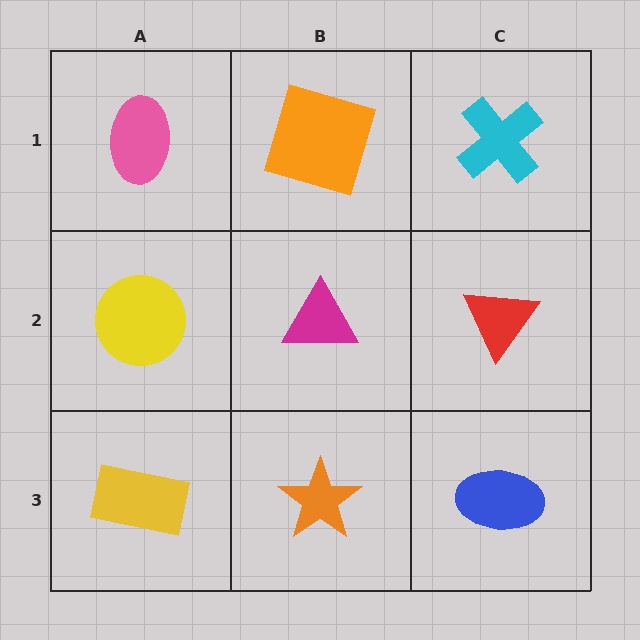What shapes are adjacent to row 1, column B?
A magenta triangle (row 2, column B), a pink ellipse (row 1, column A), a cyan cross (row 1, column C).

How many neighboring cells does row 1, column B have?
3.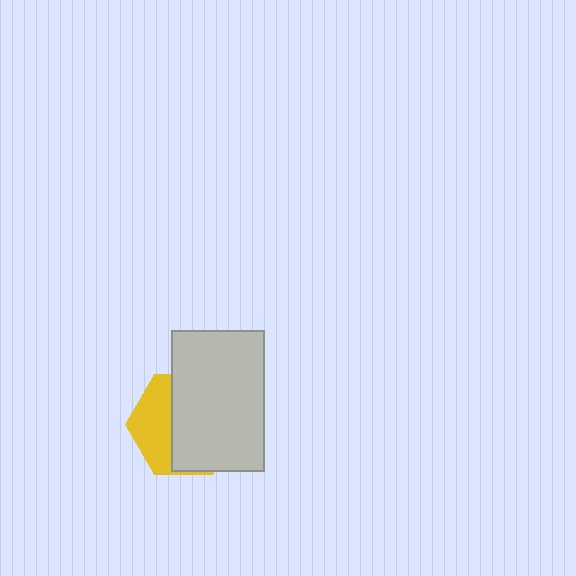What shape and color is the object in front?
The object in front is a light gray rectangle.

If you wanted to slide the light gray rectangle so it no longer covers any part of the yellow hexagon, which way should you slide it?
Slide it right — that is the most direct way to separate the two shapes.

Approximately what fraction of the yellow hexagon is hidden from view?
Roughly 62% of the yellow hexagon is hidden behind the light gray rectangle.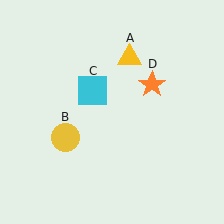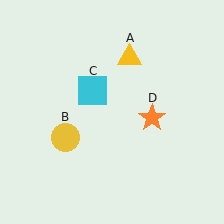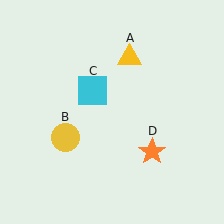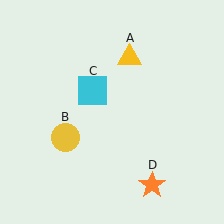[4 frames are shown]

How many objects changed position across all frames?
1 object changed position: orange star (object D).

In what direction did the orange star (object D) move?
The orange star (object D) moved down.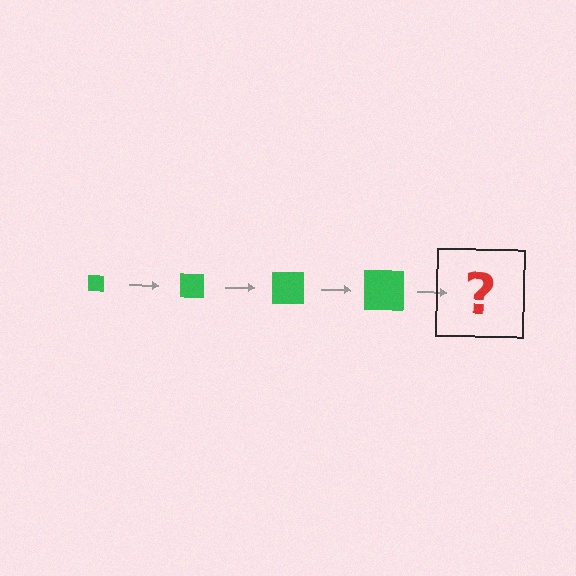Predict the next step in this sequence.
The next step is a green square, larger than the previous one.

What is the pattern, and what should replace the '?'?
The pattern is that the square gets progressively larger each step. The '?' should be a green square, larger than the previous one.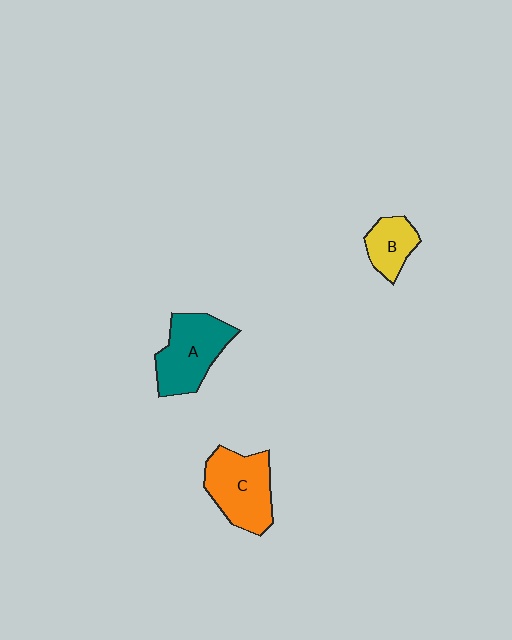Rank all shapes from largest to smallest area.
From largest to smallest: C (orange), A (teal), B (yellow).